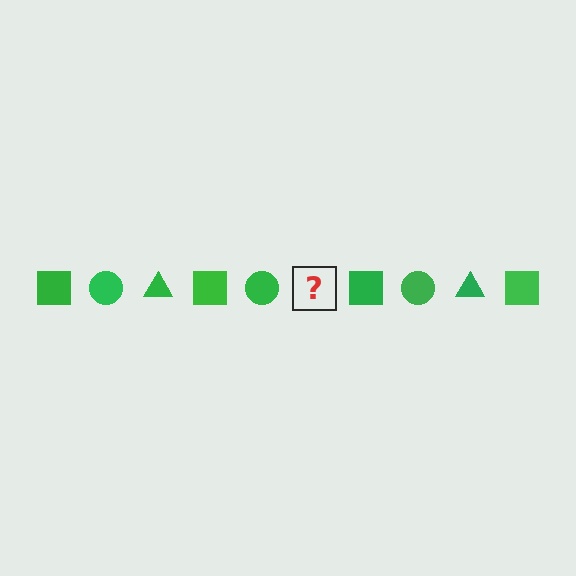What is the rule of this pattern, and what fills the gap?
The rule is that the pattern cycles through square, circle, triangle shapes in green. The gap should be filled with a green triangle.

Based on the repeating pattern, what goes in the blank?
The blank should be a green triangle.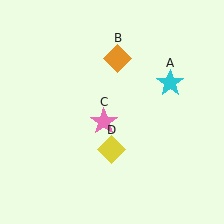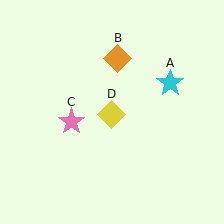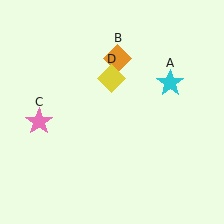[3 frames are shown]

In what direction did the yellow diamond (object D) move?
The yellow diamond (object D) moved up.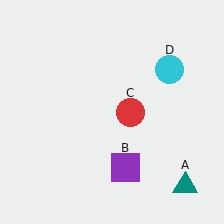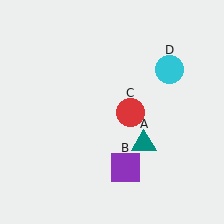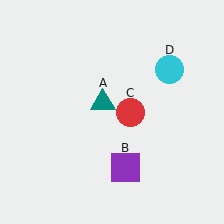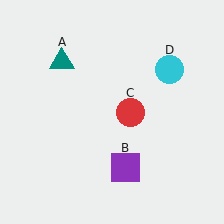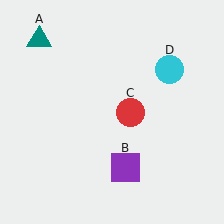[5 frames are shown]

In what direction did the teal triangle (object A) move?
The teal triangle (object A) moved up and to the left.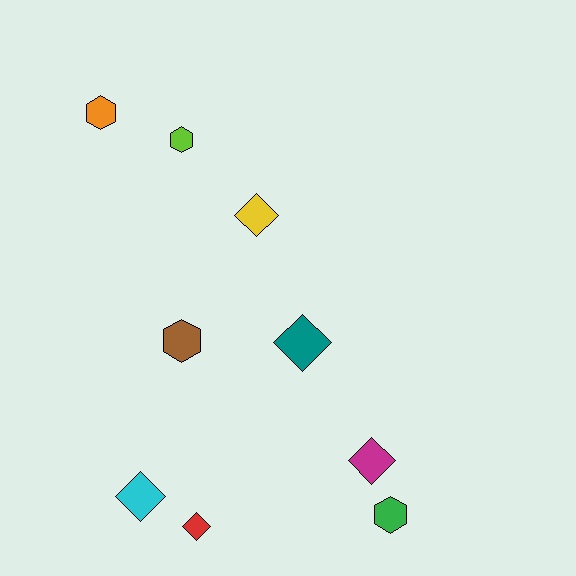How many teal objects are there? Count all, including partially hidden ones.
There is 1 teal object.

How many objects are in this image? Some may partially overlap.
There are 9 objects.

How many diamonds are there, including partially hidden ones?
There are 5 diamonds.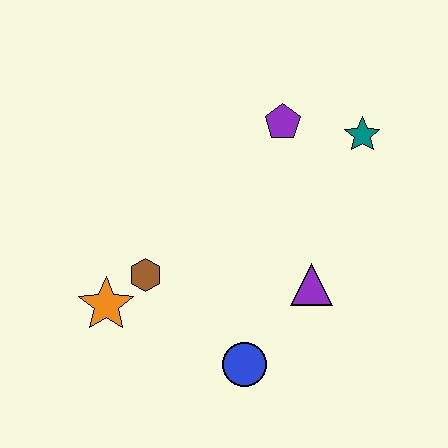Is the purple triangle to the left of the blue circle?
No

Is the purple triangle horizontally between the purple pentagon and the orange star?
No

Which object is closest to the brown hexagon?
The orange star is closest to the brown hexagon.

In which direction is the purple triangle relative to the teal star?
The purple triangle is below the teal star.